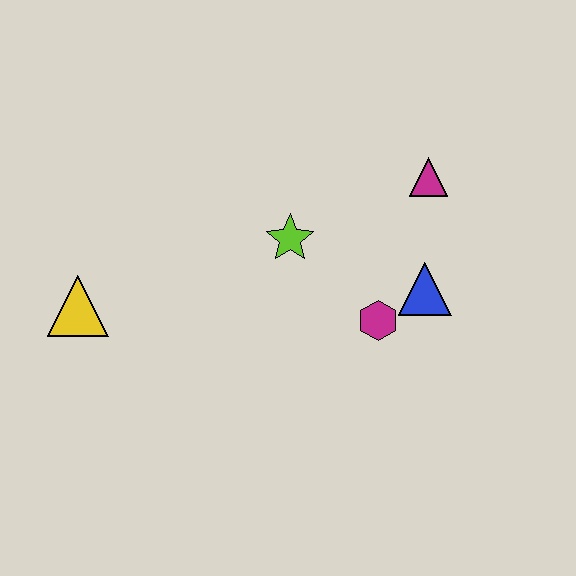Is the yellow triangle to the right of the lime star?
No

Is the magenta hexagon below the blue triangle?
Yes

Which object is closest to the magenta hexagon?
The blue triangle is closest to the magenta hexagon.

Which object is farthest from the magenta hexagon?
The yellow triangle is farthest from the magenta hexagon.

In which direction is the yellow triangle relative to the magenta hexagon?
The yellow triangle is to the left of the magenta hexagon.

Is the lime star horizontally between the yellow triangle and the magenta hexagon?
Yes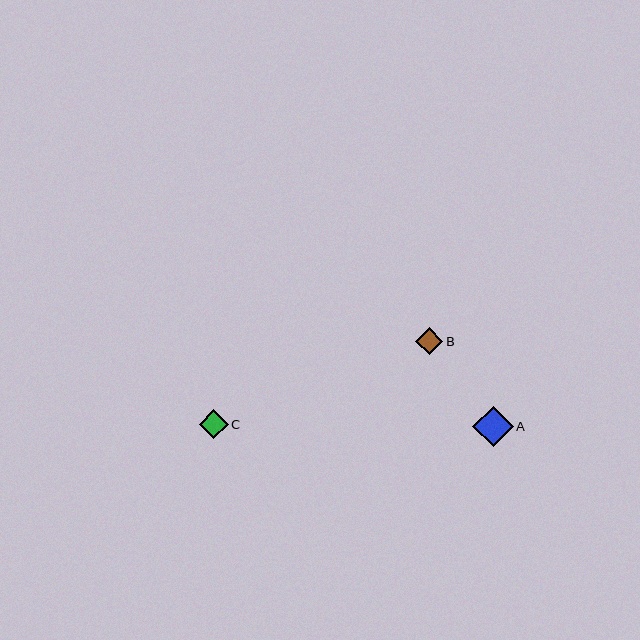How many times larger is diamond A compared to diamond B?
Diamond A is approximately 1.5 times the size of diamond B.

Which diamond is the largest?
Diamond A is the largest with a size of approximately 40 pixels.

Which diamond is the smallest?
Diamond B is the smallest with a size of approximately 27 pixels.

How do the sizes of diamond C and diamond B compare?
Diamond C and diamond B are approximately the same size.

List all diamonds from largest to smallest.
From largest to smallest: A, C, B.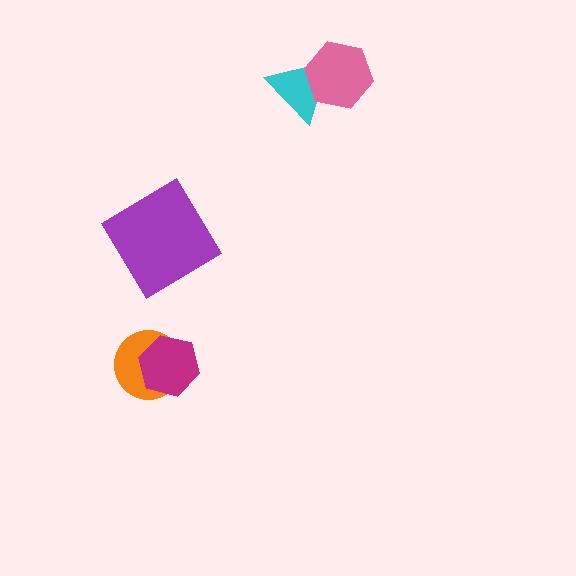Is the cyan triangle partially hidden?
Yes, it is partially covered by another shape.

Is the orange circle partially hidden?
Yes, it is partially covered by another shape.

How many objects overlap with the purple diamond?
0 objects overlap with the purple diamond.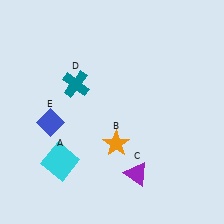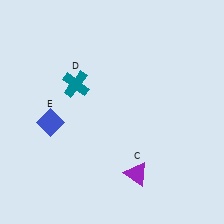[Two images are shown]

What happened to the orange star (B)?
The orange star (B) was removed in Image 2. It was in the bottom-right area of Image 1.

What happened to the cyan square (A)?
The cyan square (A) was removed in Image 2. It was in the bottom-left area of Image 1.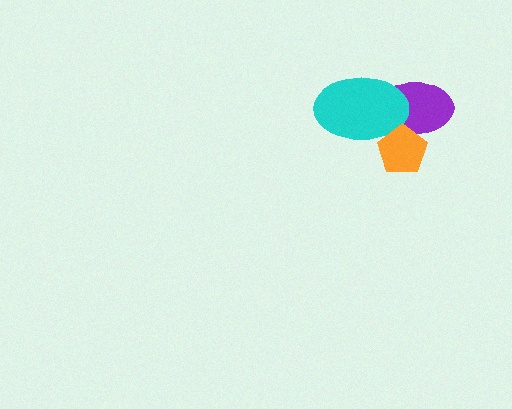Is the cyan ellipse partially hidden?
Yes, it is partially covered by another shape.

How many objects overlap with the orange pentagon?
2 objects overlap with the orange pentagon.